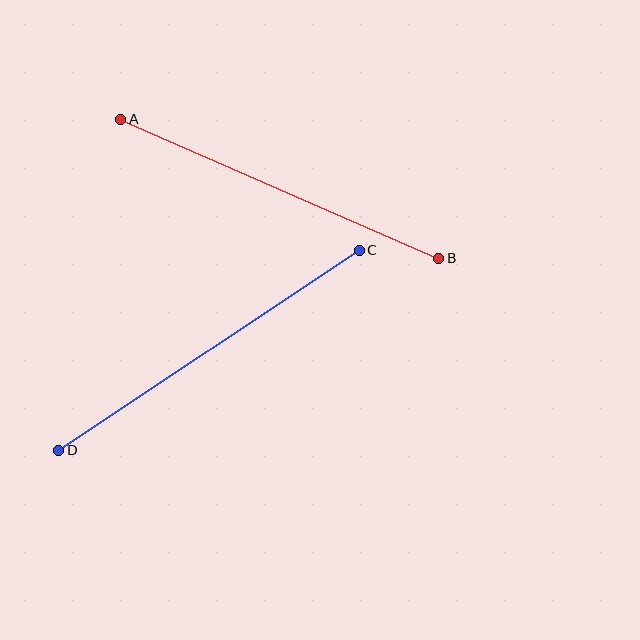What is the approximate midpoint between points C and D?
The midpoint is at approximately (209, 350) pixels.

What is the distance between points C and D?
The distance is approximately 361 pixels.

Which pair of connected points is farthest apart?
Points C and D are farthest apart.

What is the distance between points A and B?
The distance is approximately 347 pixels.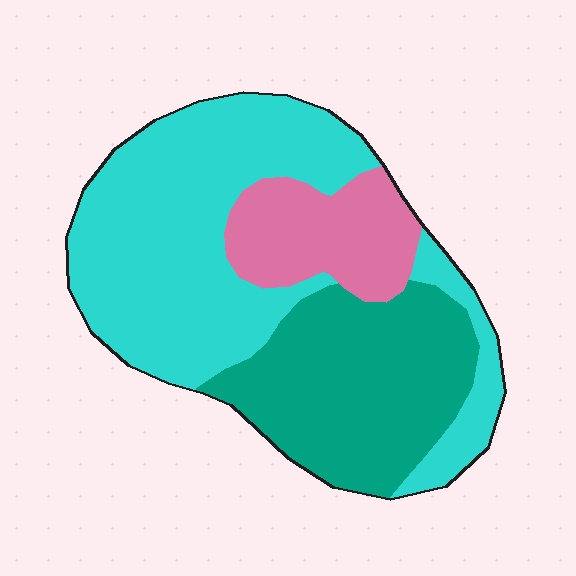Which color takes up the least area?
Pink, at roughly 15%.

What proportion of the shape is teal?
Teal takes up about one third (1/3) of the shape.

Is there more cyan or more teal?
Cyan.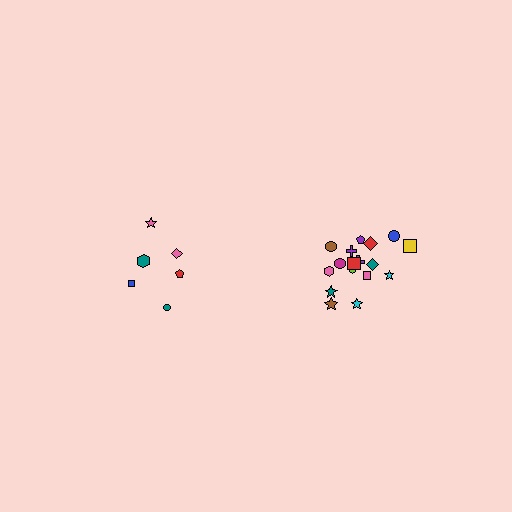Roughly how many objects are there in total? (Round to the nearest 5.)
Roughly 25 objects in total.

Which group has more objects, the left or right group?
The right group.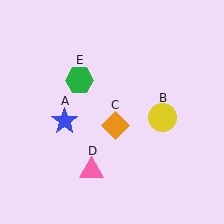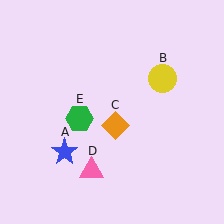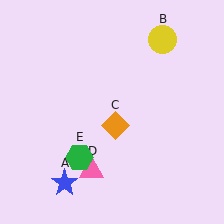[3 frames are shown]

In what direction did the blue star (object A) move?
The blue star (object A) moved down.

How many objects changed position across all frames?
3 objects changed position: blue star (object A), yellow circle (object B), green hexagon (object E).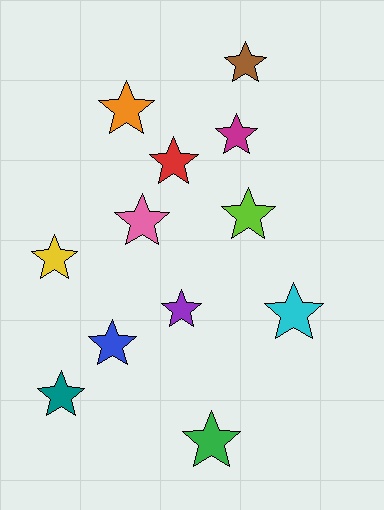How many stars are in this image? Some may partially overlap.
There are 12 stars.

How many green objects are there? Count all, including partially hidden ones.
There is 1 green object.